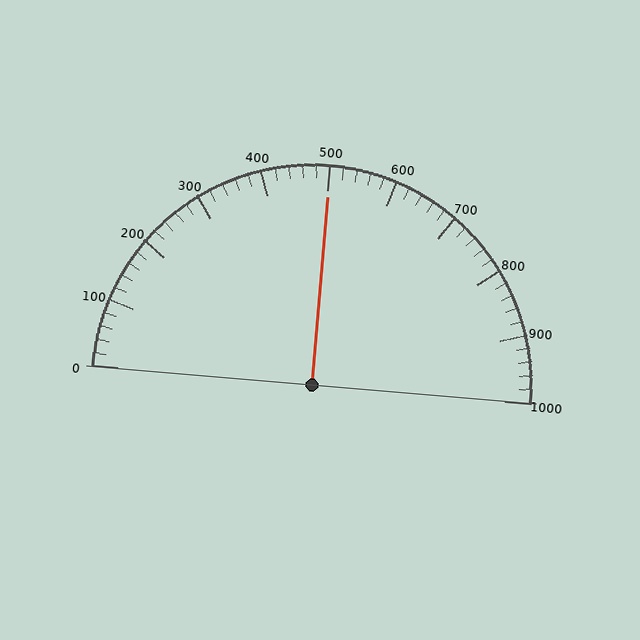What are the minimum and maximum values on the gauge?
The gauge ranges from 0 to 1000.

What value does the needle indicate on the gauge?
The needle indicates approximately 500.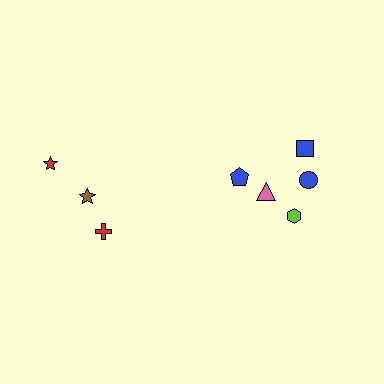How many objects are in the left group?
There are 3 objects.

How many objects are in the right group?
There are 5 objects.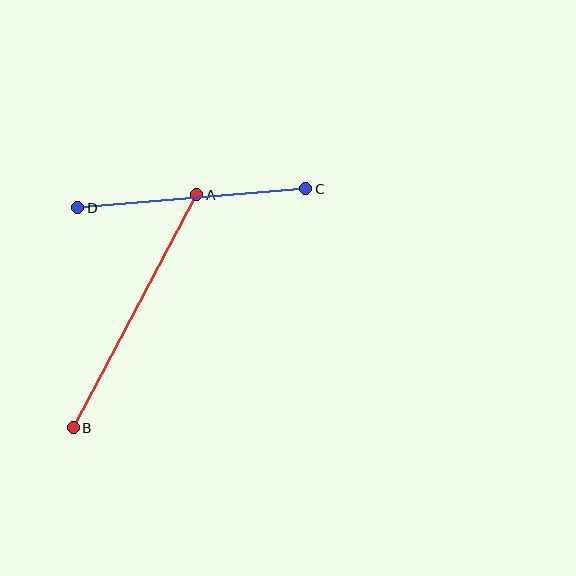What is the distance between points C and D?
The distance is approximately 229 pixels.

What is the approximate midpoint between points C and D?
The midpoint is at approximately (192, 198) pixels.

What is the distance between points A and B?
The distance is approximately 264 pixels.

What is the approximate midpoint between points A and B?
The midpoint is at approximately (135, 311) pixels.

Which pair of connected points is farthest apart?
Points A and B are farthest apart.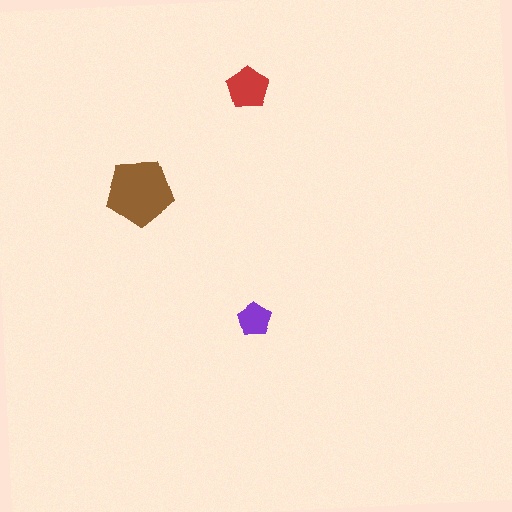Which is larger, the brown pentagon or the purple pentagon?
The brown one.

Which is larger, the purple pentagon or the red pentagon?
The red one.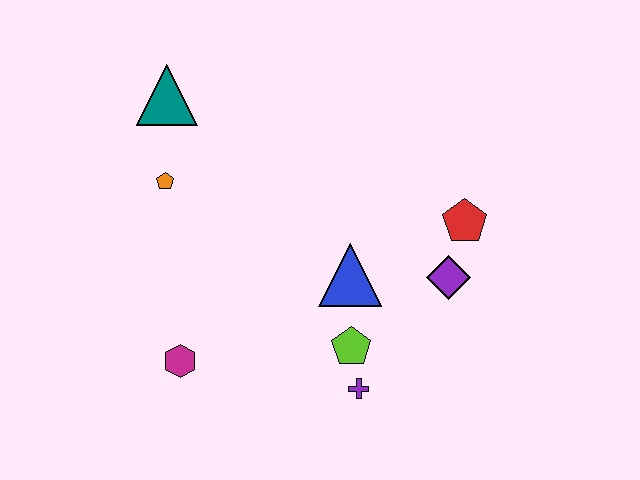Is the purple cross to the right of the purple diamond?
No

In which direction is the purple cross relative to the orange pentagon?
The purple cross is below the orange pentagon.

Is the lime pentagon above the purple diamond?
No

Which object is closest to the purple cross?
The lime pentagon is closest to the purple cross.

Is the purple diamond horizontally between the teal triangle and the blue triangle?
No